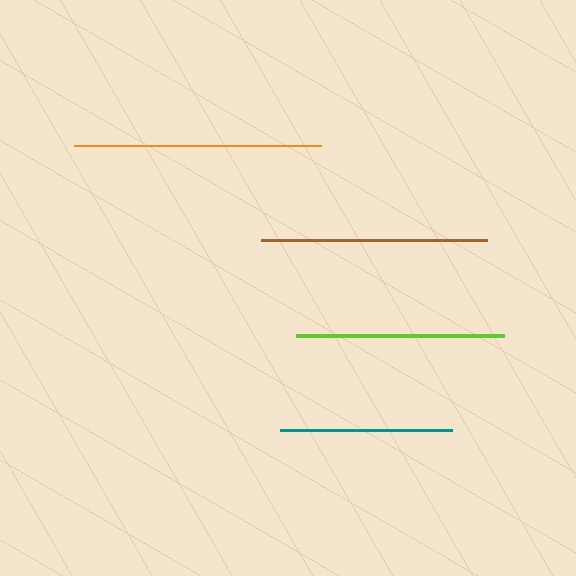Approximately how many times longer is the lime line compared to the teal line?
The lime line is approximately 1.2 times the length of the teal line.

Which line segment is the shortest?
The teal line is the shortest at approximately 173 pixels.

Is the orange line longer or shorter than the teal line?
The orange line is longer than the teal line.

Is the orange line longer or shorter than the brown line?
The orange line is longer than the brown line.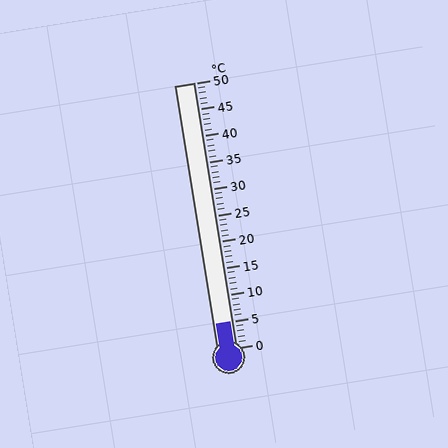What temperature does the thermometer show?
The thermometer shows approximately 5°C.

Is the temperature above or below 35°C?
The temperature is below 35°C.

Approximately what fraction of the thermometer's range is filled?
The thermometer is filled to approximately 10% of its range.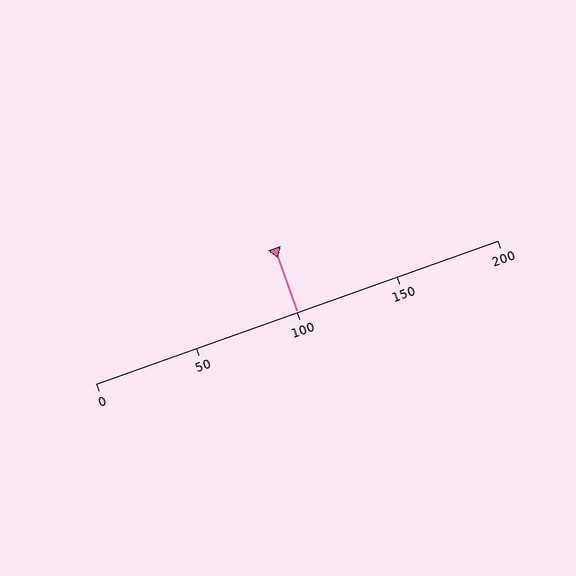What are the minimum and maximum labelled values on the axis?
The axis runs from 0 to 200.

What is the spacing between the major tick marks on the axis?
The major ticks are spaced 50 apart.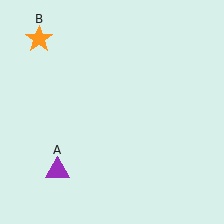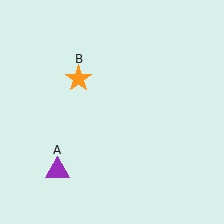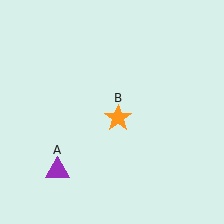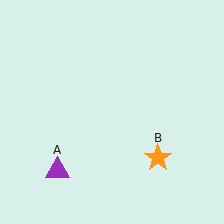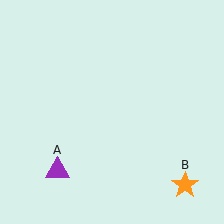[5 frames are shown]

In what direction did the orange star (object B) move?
The orange star (object B) moved down and to the right.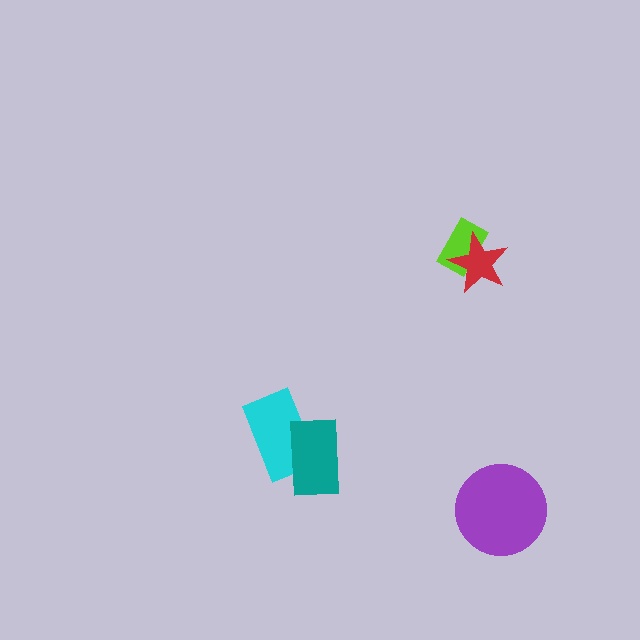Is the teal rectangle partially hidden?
No, no other shape covers it.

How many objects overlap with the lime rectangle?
1 object overlaps with the lime rectangle.